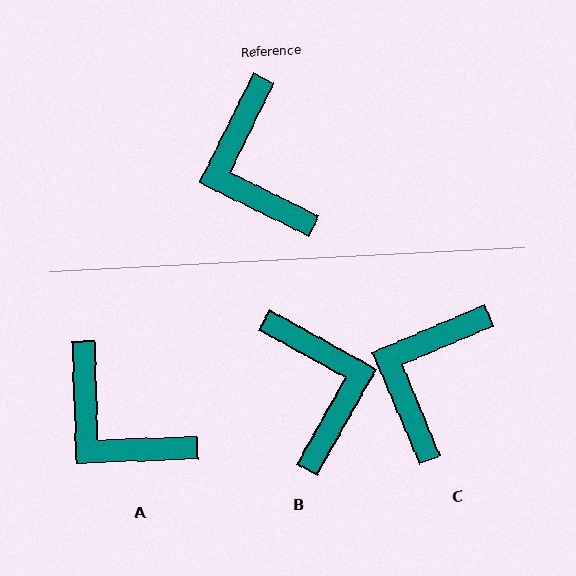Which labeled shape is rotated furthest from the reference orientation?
B, about 177 degrees away.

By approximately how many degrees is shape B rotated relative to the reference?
Approximately 177 degrees counter-clockwise.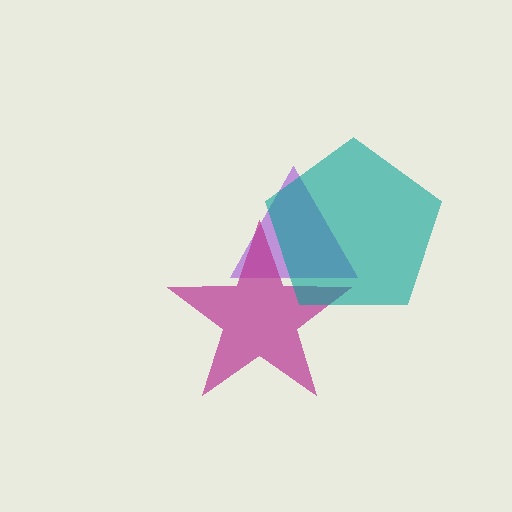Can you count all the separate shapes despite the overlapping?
Yes, there are 3 separate shapes.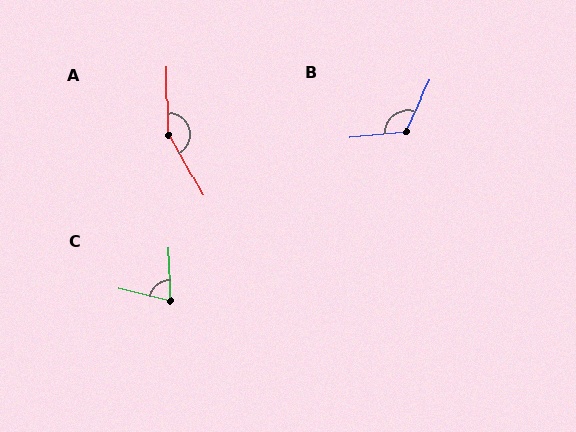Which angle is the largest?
A, at approximately 151 degrees.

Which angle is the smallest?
C, at approximately 77 degrees.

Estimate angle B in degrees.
Approximately 120 degrees.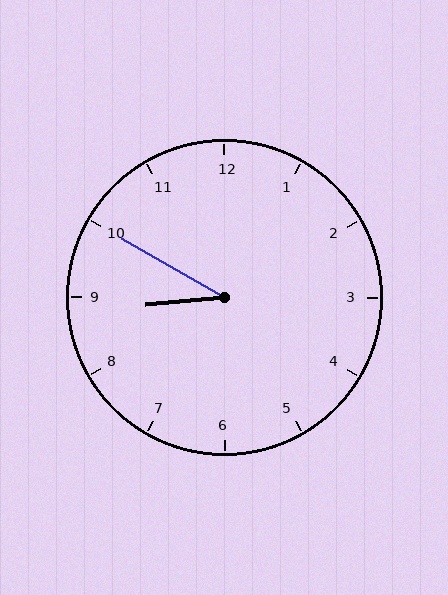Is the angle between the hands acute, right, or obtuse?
It is acute.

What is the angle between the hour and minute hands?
Approximately 35 degrees.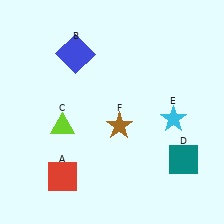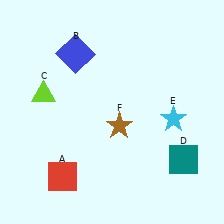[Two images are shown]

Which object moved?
The lime triangle (C) moved up.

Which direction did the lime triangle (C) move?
The lime triangle (C) moved up.